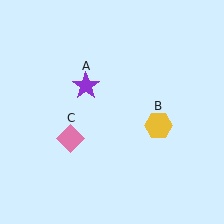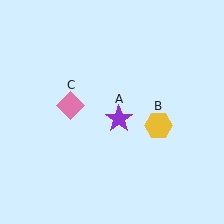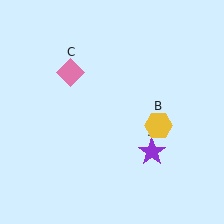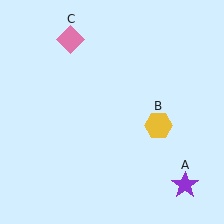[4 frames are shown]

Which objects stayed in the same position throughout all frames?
Yellow hexagon (object B) remained stationary.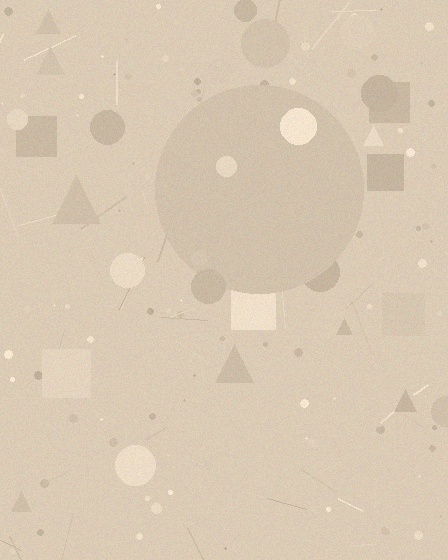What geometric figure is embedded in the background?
A circle is embedded in the background.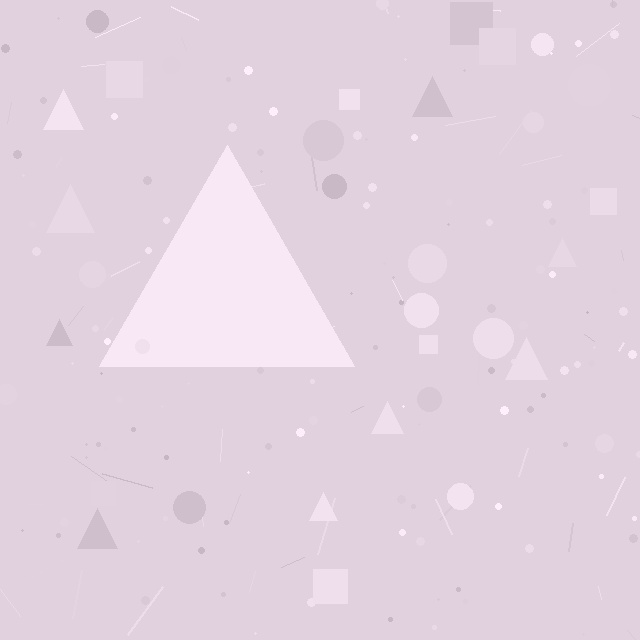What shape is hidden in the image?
A triangle is hidden in the image.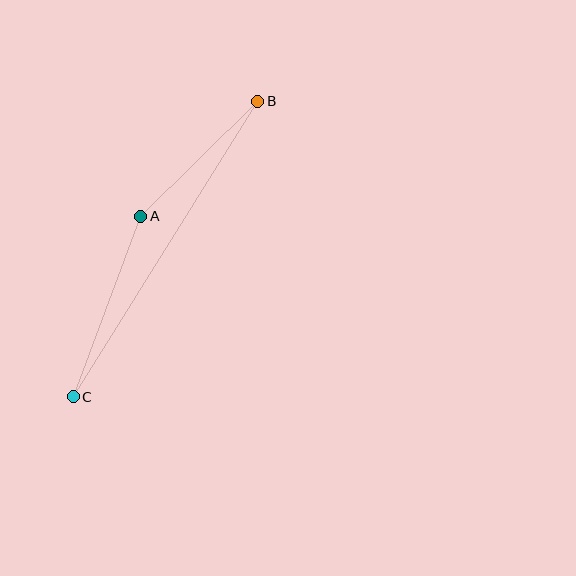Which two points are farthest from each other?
Points B and C are farthest from each other.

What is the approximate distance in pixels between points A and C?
The distance between A and C is approximately 192 pixels.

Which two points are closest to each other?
Points A and B are closest to each other.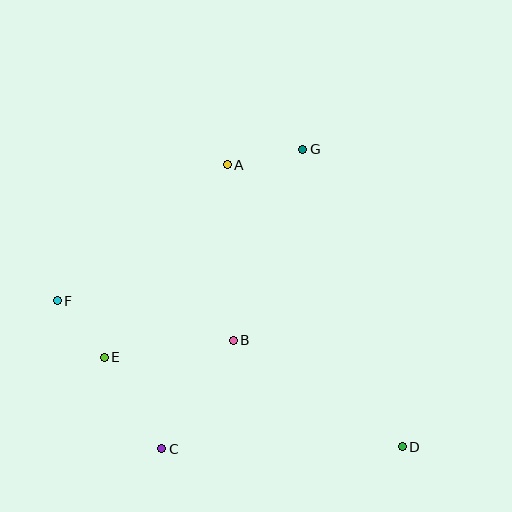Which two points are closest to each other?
Points E and F are closest to each other.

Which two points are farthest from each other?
Points D and F are farthest from each other.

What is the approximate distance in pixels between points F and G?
The distance between F and G is approximately 288 pixels.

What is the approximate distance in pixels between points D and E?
The distance between D and E is approximately 311 pixels.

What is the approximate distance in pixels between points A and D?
The distance between A and D is approximately 332 pixels.